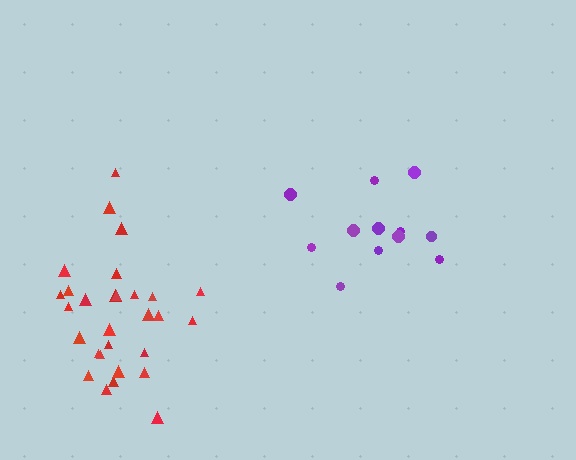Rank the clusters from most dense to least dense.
red, purple.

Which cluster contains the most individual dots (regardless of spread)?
Red (29).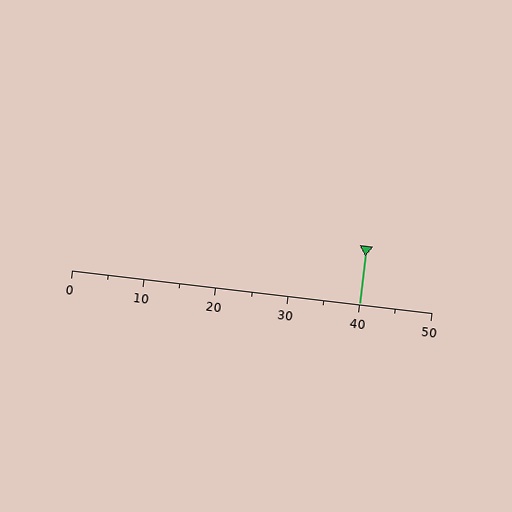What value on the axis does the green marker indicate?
The marker indicates approximately 40.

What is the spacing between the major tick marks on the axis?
The major ticks are spaced 10 apart.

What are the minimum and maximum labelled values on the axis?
The axis runs from 0 to 50.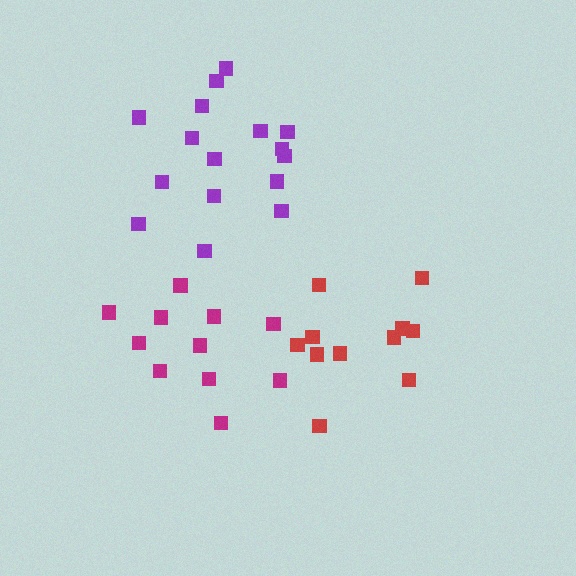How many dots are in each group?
Group 1: 11 dots, Group 2: 16 dots, Group 3: 11 dots (38 total).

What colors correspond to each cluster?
The clusters are colored: red, purple, magenta.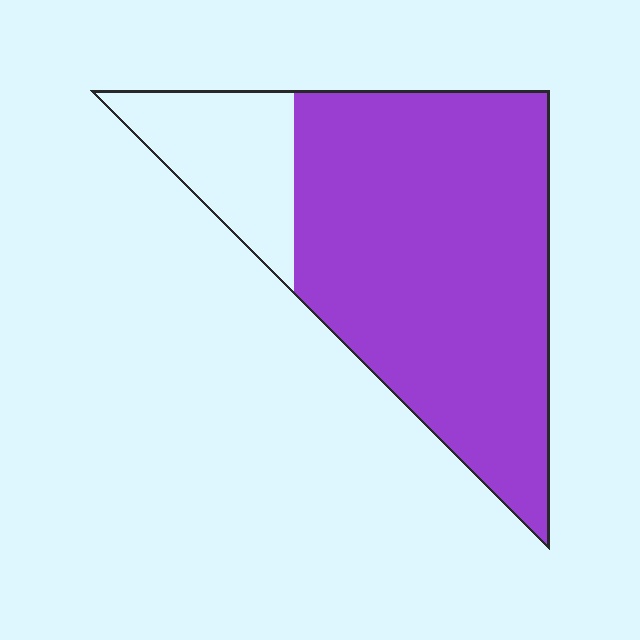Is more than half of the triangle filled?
Yes.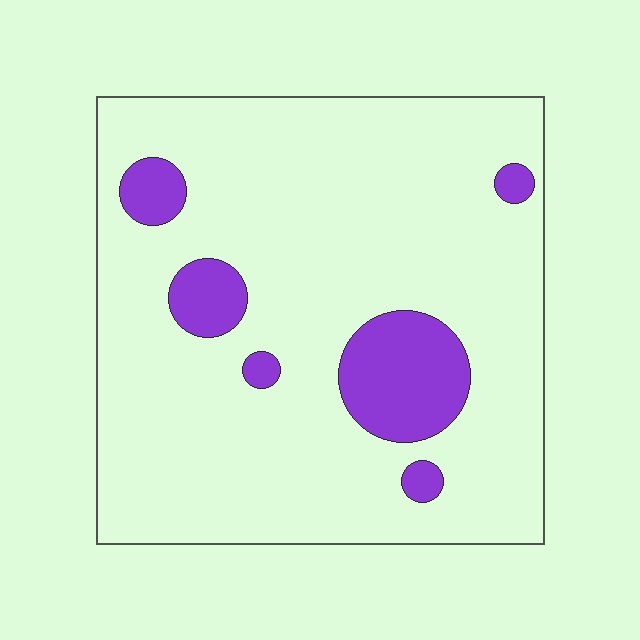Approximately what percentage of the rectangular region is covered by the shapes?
Approximately 15%.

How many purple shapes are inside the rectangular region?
6.